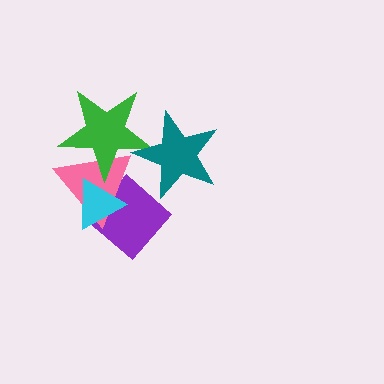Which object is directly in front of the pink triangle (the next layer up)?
The cyan triangle is directly in front of the pink triangle.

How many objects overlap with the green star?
2 objects overlap with the green star.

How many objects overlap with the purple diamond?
3 objects overlap with the purple diamond.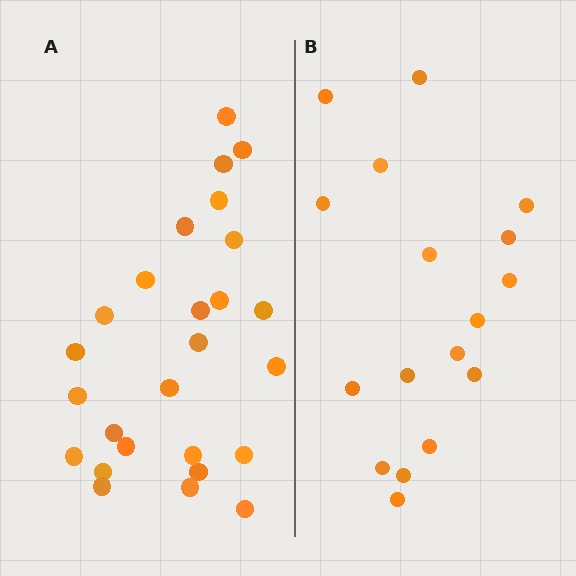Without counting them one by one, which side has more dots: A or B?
Region A (the left region) has more dots.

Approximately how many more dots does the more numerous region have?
Region A has roughly 8 or so more dots than region B.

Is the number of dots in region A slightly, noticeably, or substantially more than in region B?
Region A has substantially more. The ratio is roughly 1.5 to 1.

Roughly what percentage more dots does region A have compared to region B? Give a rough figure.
About 55% more.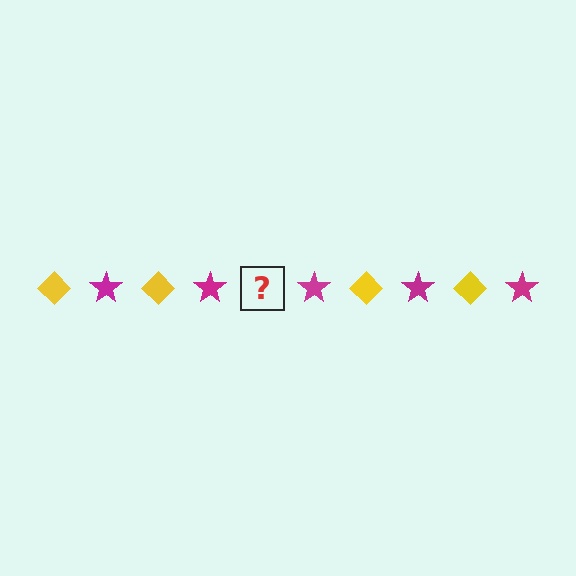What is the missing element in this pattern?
The missing element is a yellow diamond.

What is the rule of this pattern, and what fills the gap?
The rule is that the pattern alternates between yellow diamond and magenta star. The gap should be filled with a yellow diamond.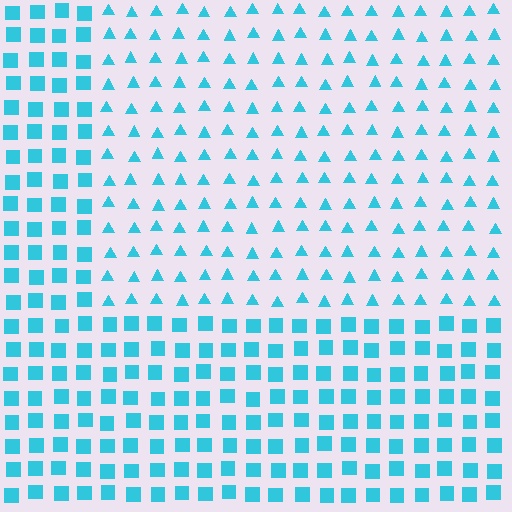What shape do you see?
I see a rectangle.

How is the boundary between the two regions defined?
The boundary is defined by a change in element shape: triangles inside vs. squares outside. All elements share the same color and spacing.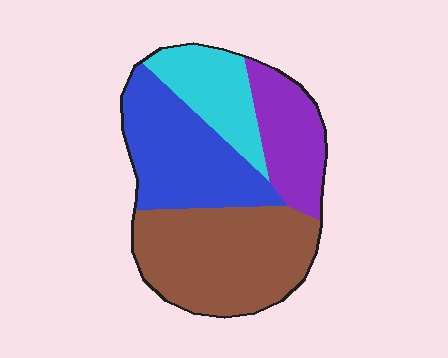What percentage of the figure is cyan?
Cyan takes up less than a sixth of the figure.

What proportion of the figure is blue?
Blue covers around 30% of the figure.